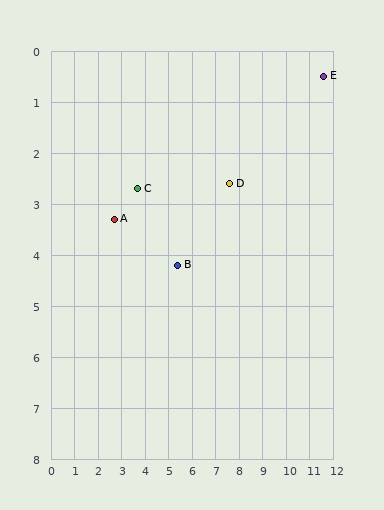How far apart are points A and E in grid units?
Points A and E are about 9.3 grid units apart.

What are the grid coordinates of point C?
Point C is at approximately (3.7, 2.7).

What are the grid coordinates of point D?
Point D is at approximately (7.6, 2.6).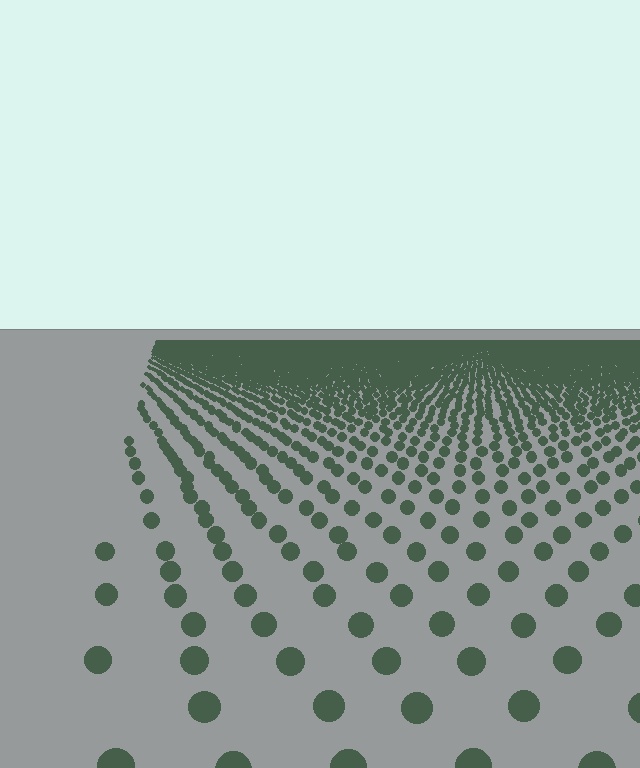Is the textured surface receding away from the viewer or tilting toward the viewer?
The surface is receding away from the viewer. Texture elements get smaller and denser toward the top.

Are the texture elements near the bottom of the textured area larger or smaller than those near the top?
Larger. Near the bottom, elements are closer to the viewer and appear at a bigger on-screen size.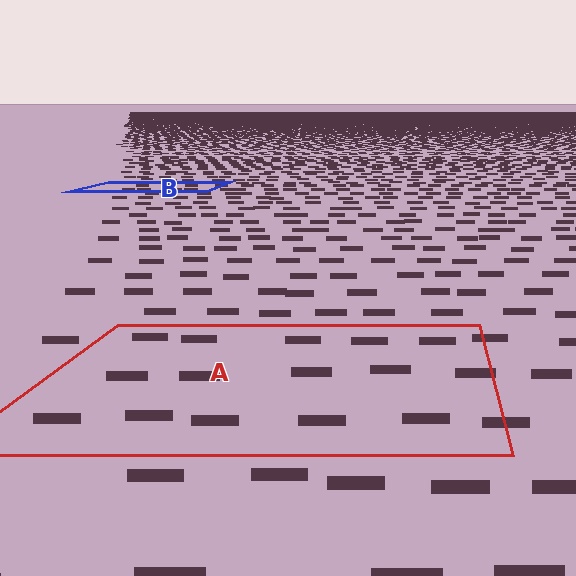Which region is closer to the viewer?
Region A is closer. The texture elements there are larger and more spread out.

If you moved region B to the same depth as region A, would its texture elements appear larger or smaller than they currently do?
They would appear larger. At a closer depth, the same texture elements are projected at a bigger on-screen size.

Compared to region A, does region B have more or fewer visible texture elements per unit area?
Region B has more texture elements per unit area — they are packed more densely because it is farther away.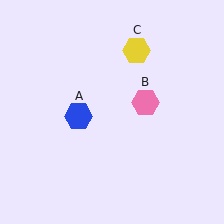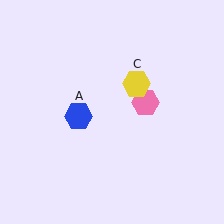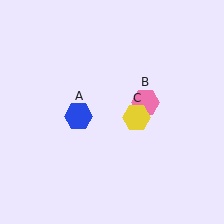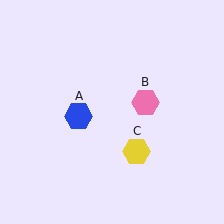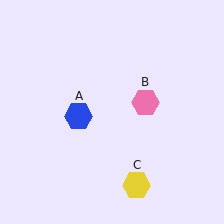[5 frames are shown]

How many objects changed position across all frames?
1 object changed position: yellow hexagon (object C).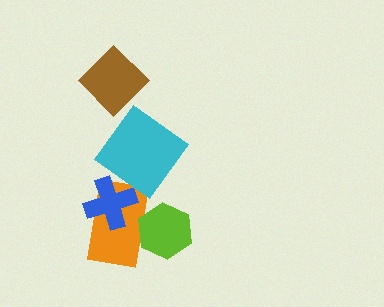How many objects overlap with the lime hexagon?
1 object overlaps with the lime hexagon.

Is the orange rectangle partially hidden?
Yes, it is partially covered by another shape.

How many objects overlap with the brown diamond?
0 objects overlap with the brown diamond.